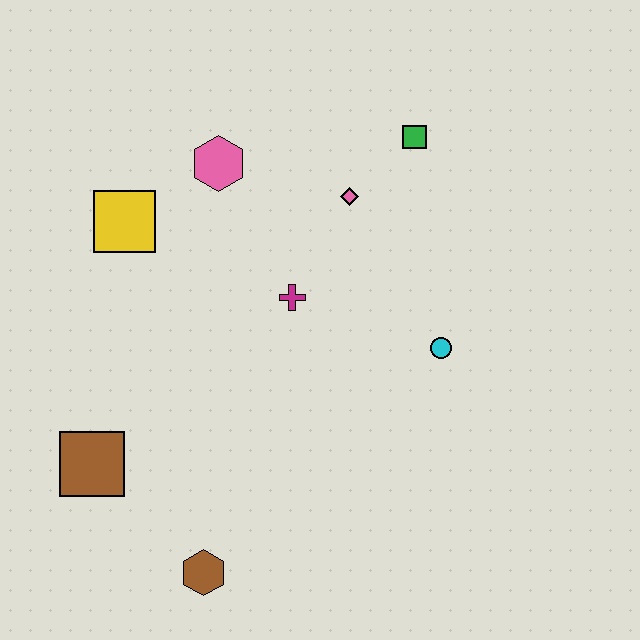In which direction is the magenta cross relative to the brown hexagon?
The magenta cross is above the brown hexagon.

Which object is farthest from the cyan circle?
The brown square is farthest from the cyan circle.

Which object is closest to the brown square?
The brown hexagon is closest to the brown square.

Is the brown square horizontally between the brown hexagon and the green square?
No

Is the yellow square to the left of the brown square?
No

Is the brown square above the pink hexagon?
No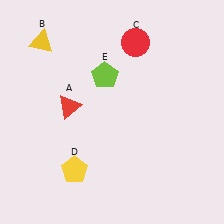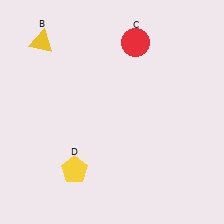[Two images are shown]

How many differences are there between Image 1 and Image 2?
There are 2 differences between the two images.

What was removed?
The red triangle (A), the lime pentagon (E) were removed in Image 2.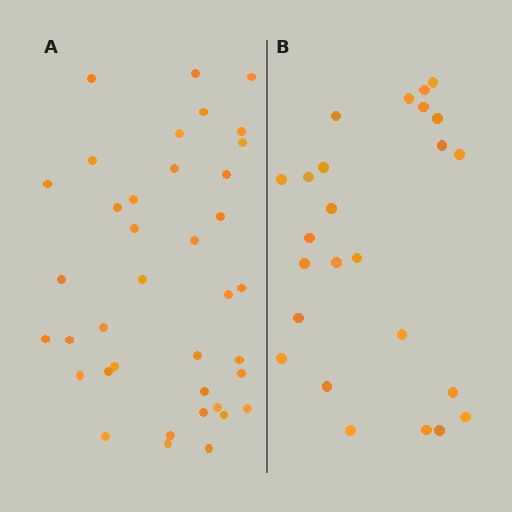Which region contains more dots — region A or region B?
Region A (the left region) has more dots.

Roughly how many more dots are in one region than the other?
Region A has approximately 15 more dots than region B.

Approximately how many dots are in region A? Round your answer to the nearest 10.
About 40 dots. (The exact count is 38, which rounds to 40.)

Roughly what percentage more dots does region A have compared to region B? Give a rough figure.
About 50% more.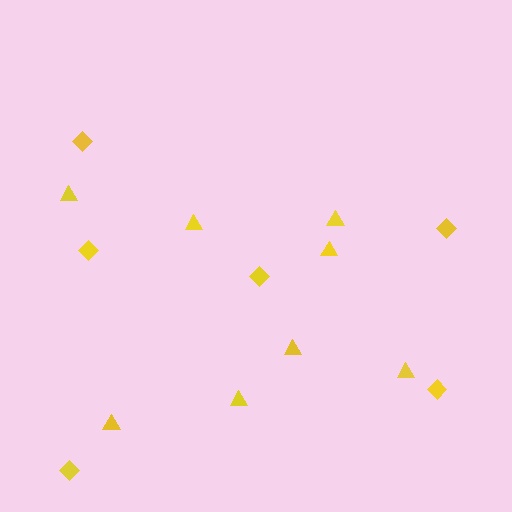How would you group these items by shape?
There are 2 groups: one group of triangles (8) and one group of diamonds (6).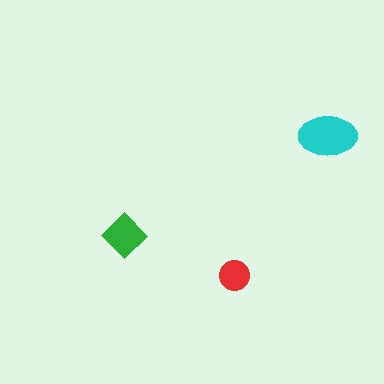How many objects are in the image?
There are 3 objects in the image.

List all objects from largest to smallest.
The cyan ellipse, the green diamond, the red circle.